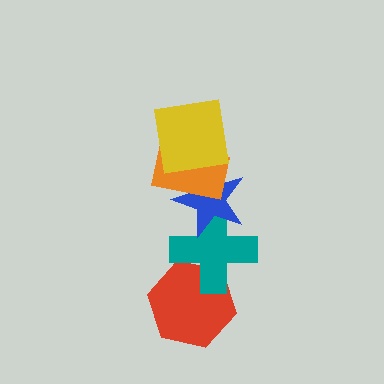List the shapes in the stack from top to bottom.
From top to bottom: the yellow square, the orange rectangle, the blue star, the teal cross, the red hexagon.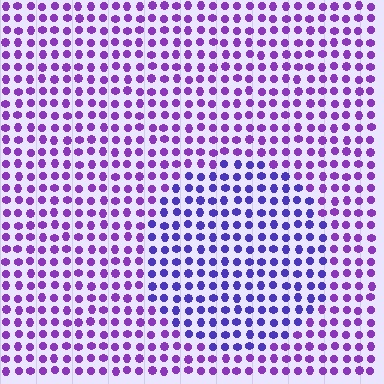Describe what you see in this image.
The image is filled with small purple elements in a uniform arrangement. A circle-shaped region is visible where the elements are tinted to a slightly different hue, forming a subtle color boundary.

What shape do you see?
I see a circle.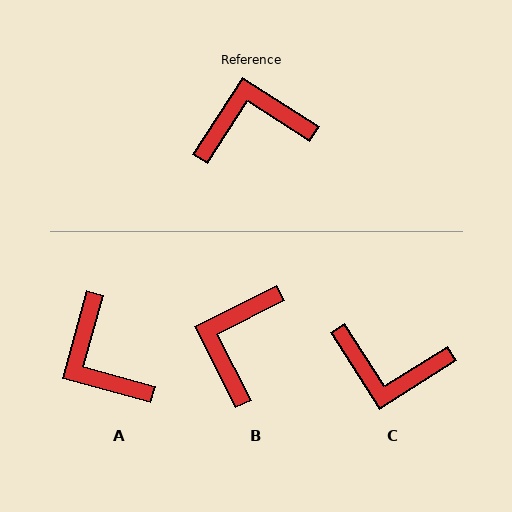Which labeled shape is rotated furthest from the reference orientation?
C, about 155 degrees away.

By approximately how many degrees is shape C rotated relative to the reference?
Approximately 155 degrees counter-clockwise.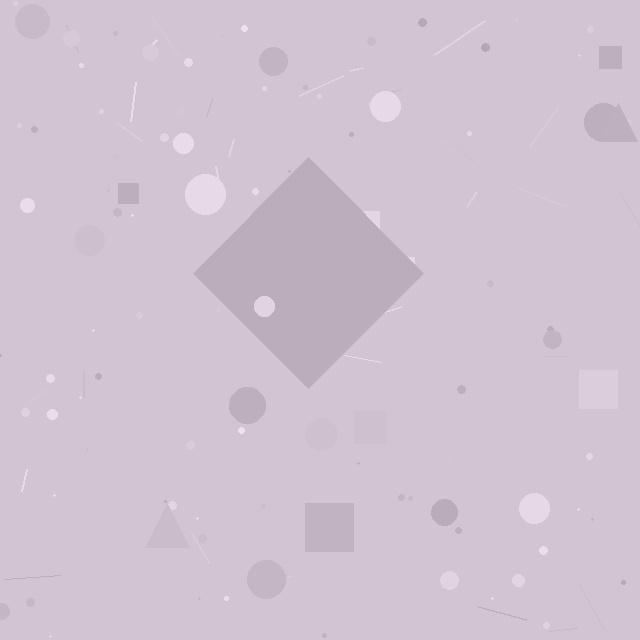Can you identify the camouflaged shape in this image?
The camouflaged shape is a diamond.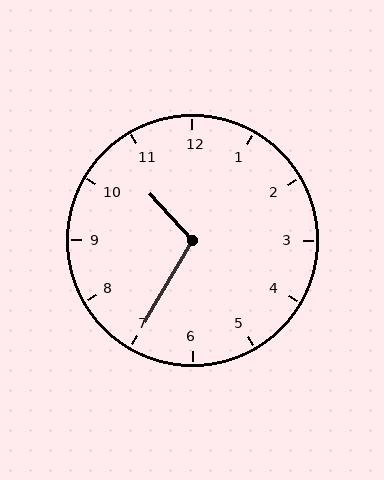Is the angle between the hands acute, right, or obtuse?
It is obtuse.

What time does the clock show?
10:35.